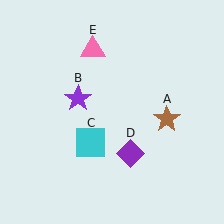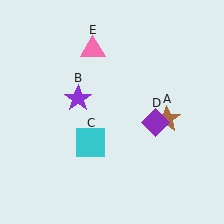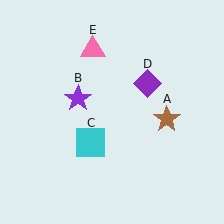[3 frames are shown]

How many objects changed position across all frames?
1 object changed position: purple diamond (object D).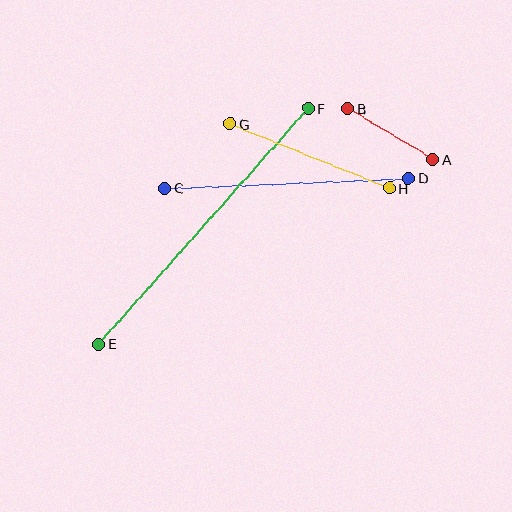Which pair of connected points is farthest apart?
Points E and F are farthest apart.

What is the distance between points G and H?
The distance is approximately 172 pixels.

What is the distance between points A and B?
The distance is approximately 99 pixels.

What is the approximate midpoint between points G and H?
The midpoint is at approximately (310, 156) pixels.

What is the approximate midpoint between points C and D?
The midpoint is at approximately (287, 183) pixels.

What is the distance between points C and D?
The distance is approximately 244 pixels.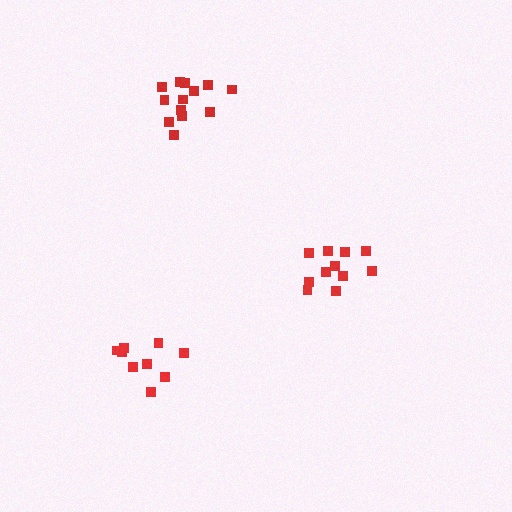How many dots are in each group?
Group 1: 13 dots, Group 2: 11 dots, Group 3: 9 dots (33 total).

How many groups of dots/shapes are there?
There are 3 groups.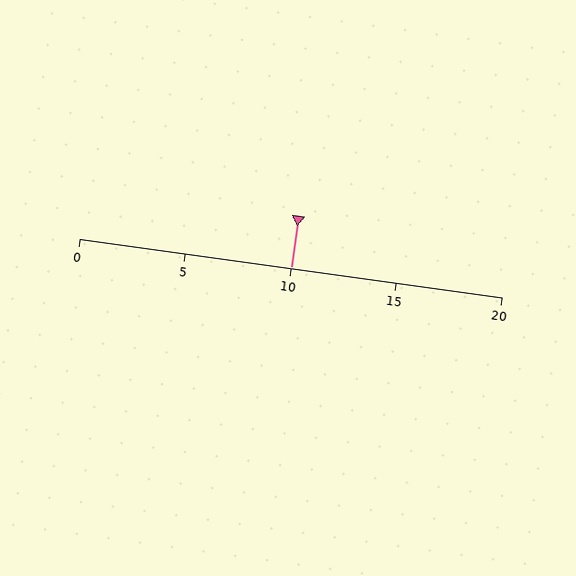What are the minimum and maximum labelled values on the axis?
The axis runs from 0 to 20.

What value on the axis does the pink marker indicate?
The marker indicates approximately 10.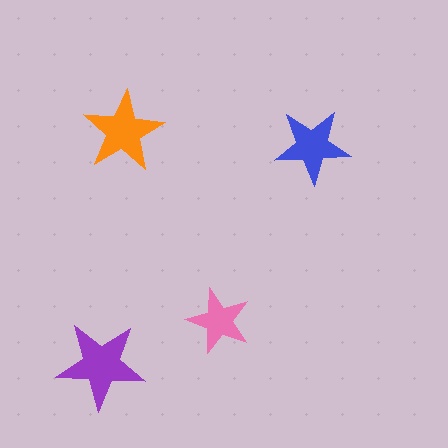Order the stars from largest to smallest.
the purple one, the orange one, the blue one, the pink one.